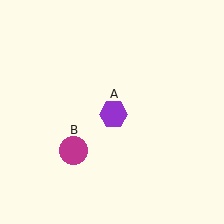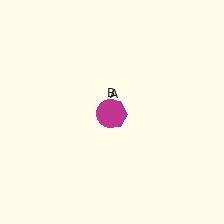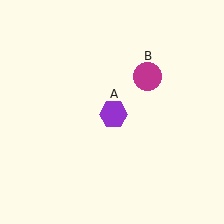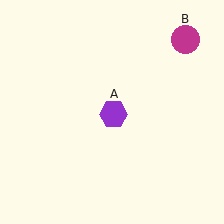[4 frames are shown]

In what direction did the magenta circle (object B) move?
The magenta circle (object B) moved up and to the right.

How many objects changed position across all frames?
1 object changed position: magenta circle (object B).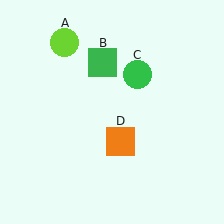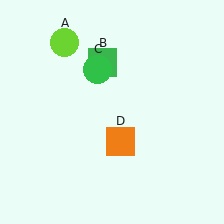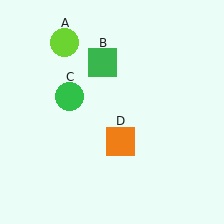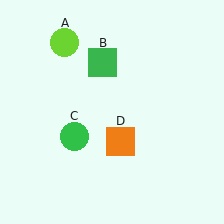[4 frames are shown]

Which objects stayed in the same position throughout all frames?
Lime circle (object A) and green square (object B) and orange square (object D) remained stationary.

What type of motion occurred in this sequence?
The green circle (object C) rotated counterclockwise around the center of the scene.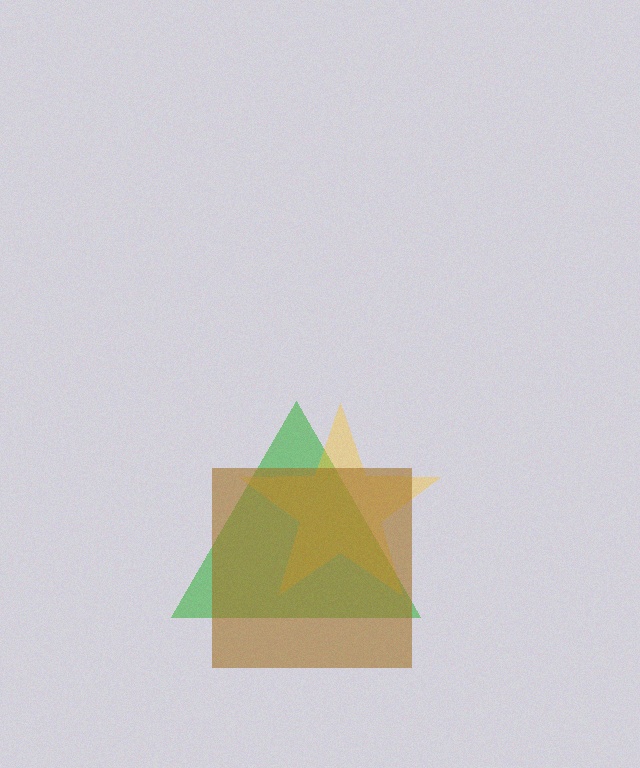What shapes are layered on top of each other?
The layered shapes are: a green triangle, a yellow star, a brown square.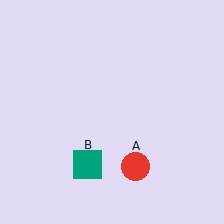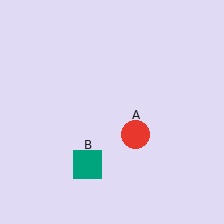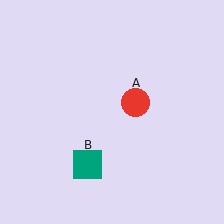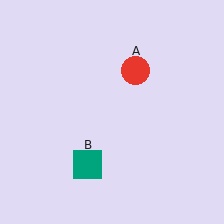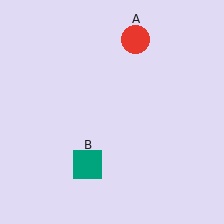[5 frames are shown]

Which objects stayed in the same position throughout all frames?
Teal square (object B) remained stationary.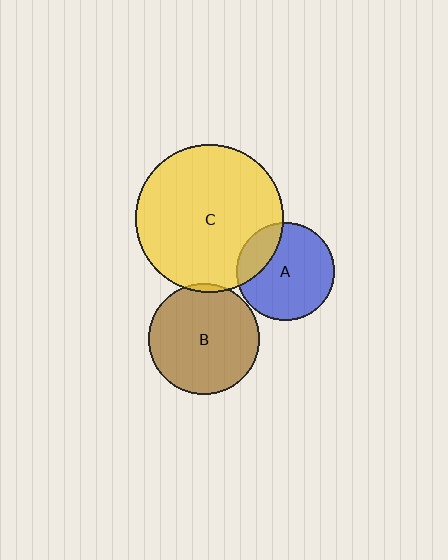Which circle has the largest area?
Circle C (yellow).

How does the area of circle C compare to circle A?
Approximately 2.3 times.